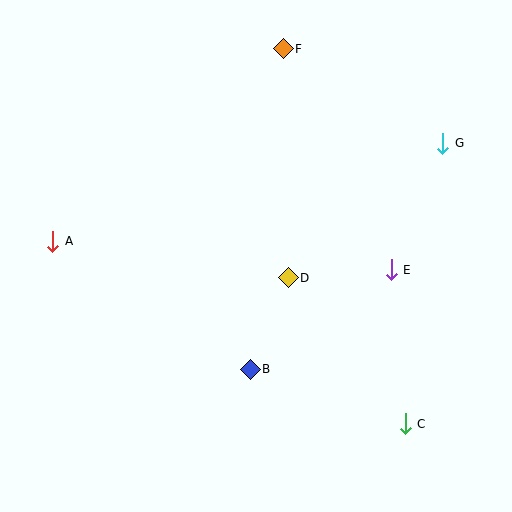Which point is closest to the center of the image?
Point D at (288, 278) is closest to the center.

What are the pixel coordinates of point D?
Point D is at (288, 278).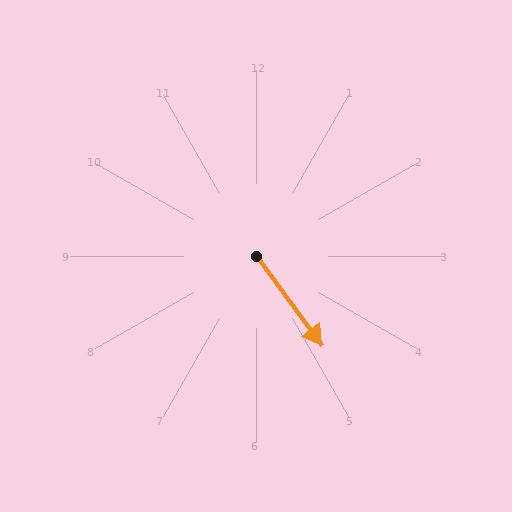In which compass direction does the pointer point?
Southeast.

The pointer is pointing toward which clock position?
Roughly 5 o'clock.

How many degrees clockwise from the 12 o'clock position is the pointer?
Approximately 144 degrees.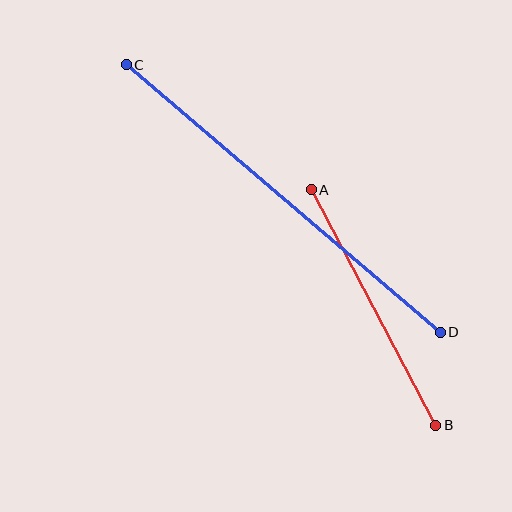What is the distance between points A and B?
The distance is approximately 267 pixels.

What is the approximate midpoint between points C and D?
The midpoint is at approximately (283, 199) pixels.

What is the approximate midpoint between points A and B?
The midpoint is at approximately (373, 307) pixels.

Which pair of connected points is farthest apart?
Points C and D are farthest apart.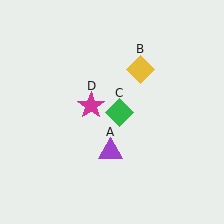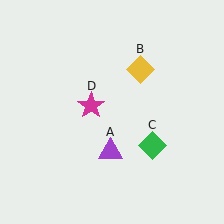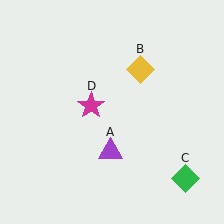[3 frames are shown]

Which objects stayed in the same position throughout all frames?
Purple triangle (object A) and yellow diamond (object B) and magenta star (object D) remained stationary.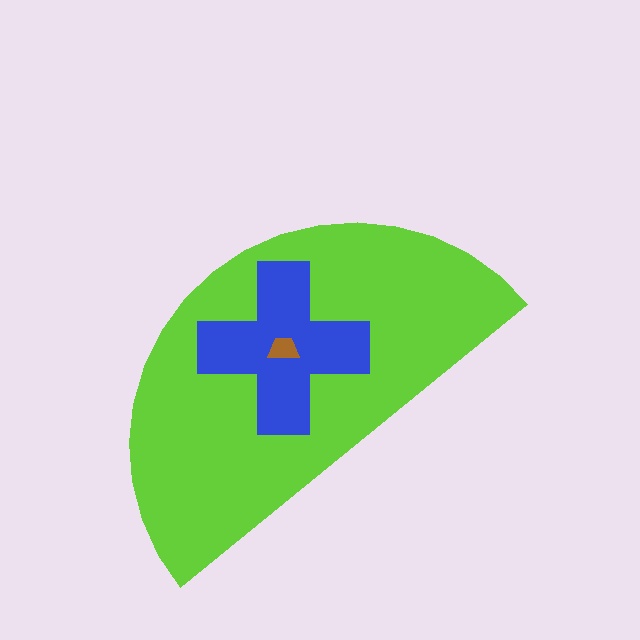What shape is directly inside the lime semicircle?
The blue cross.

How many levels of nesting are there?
3.